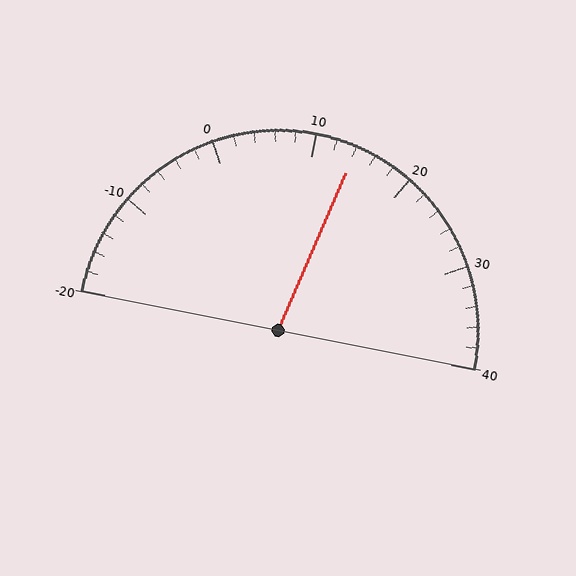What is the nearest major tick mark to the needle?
The nearest major tick mark is 10.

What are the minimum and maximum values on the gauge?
The gauge ranges from -20 to 40.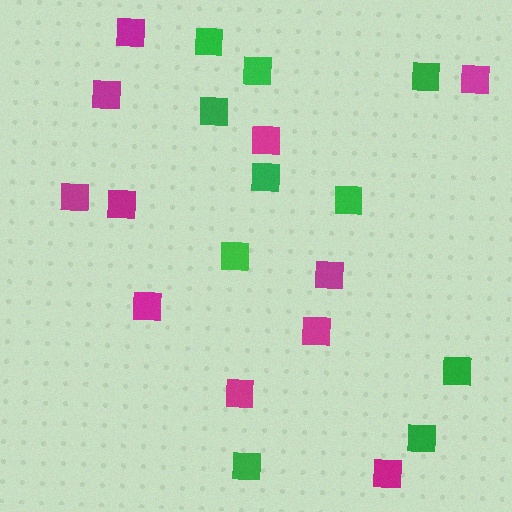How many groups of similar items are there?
There are 2 groups: one group of magenta squares (11) and one group of green squares (10).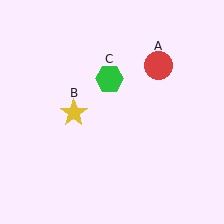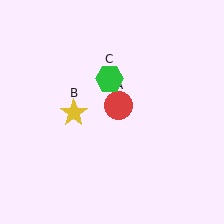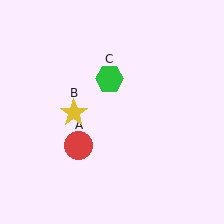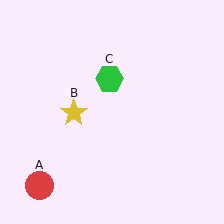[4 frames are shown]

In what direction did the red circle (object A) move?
The red circle (object A) moved down and to the left.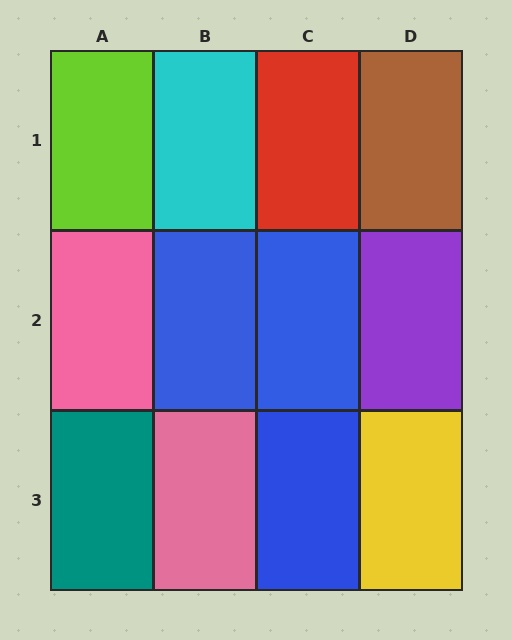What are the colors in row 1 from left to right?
Lime, cyan, red, brown.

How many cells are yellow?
1 cell is yellow.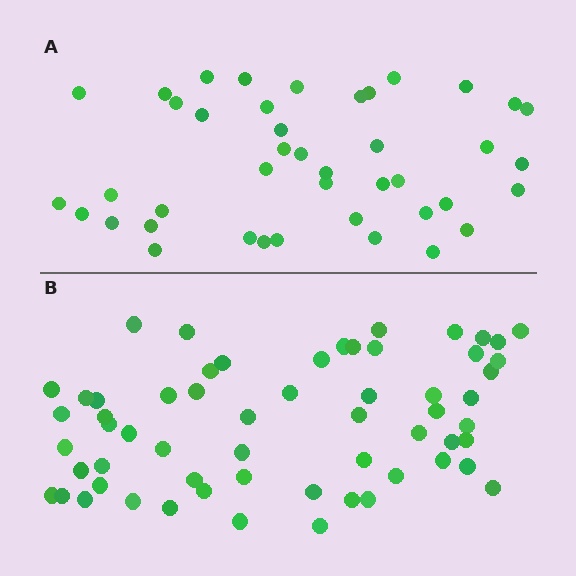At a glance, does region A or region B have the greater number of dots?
Region B (the bottom region) has more dots.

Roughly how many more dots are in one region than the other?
Region B has approximately 20 more dots than region A.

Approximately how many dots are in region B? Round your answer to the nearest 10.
About 60 dots.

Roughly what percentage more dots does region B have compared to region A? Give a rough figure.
About 45% more.